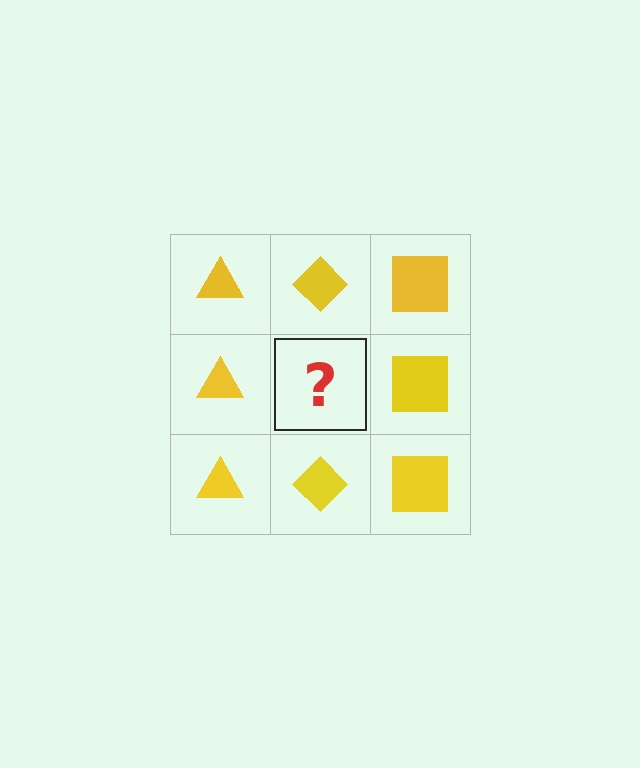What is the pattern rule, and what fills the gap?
The rule is that each column has a consistent shape. The gap should be filled with a yellow diamond.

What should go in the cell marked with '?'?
The missing cell should contain a yellow diamond.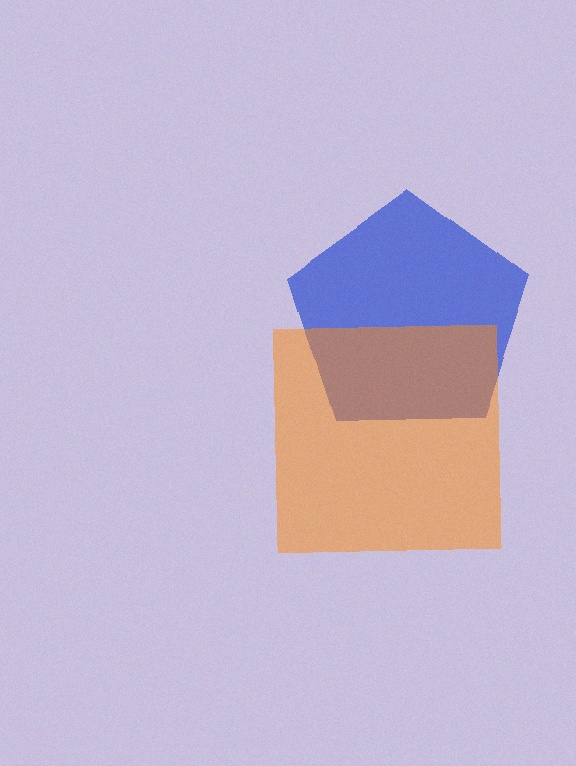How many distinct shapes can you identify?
There are 2 distinct shapes: a blue pentagon, an orange square.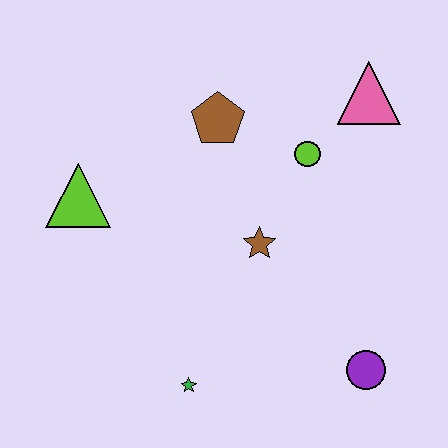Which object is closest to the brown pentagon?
The lime circle is closest to the brown pentagon.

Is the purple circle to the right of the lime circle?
Yes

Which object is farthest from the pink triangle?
The green star is farthest from the pink triangle.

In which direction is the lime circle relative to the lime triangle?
The lime circle is to the right of the lime triangle.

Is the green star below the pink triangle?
Yes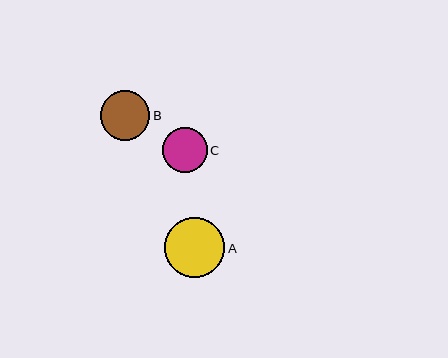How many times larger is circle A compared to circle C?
Circle A is approximately 1.3 times the size of circle C.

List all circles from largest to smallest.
From largest to smallest: A, B, C.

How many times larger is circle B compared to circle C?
Circle B is approximately 1.1 times the size of circle C.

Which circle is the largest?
Circle A is the largest with a size of approximately 60 pixels.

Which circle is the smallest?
Circle C is the smallest with a size of approximately 45 pixels.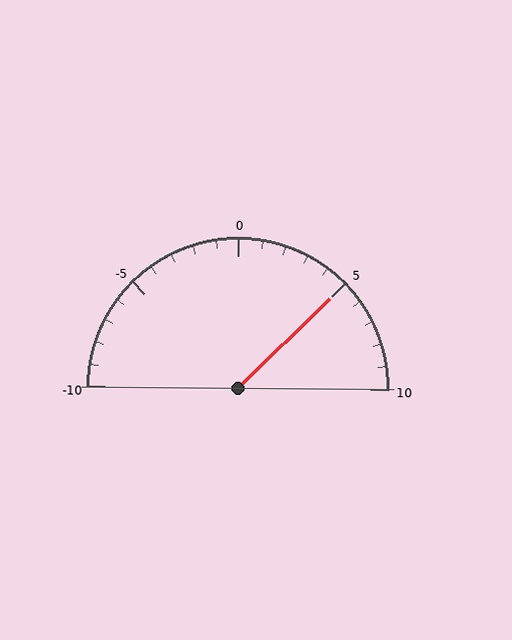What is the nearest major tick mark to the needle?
The nearest major tick mark is 5.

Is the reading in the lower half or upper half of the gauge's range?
The reading is in the upper half of the range (-10 to 10).